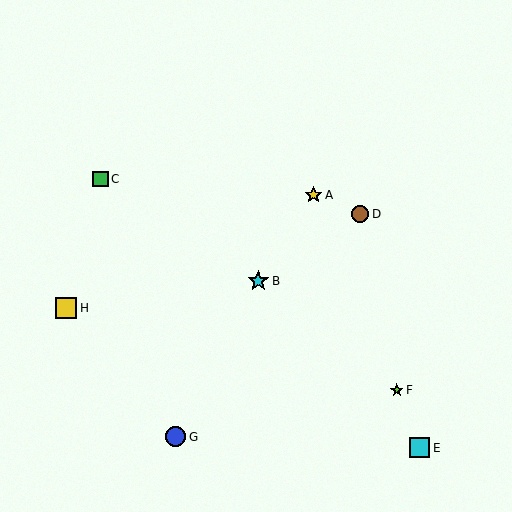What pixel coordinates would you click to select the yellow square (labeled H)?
Click at (66, 308) to select the yellow square H.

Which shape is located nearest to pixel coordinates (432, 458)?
The cyan square (labeled E) at (420, 448) is nearest to that location.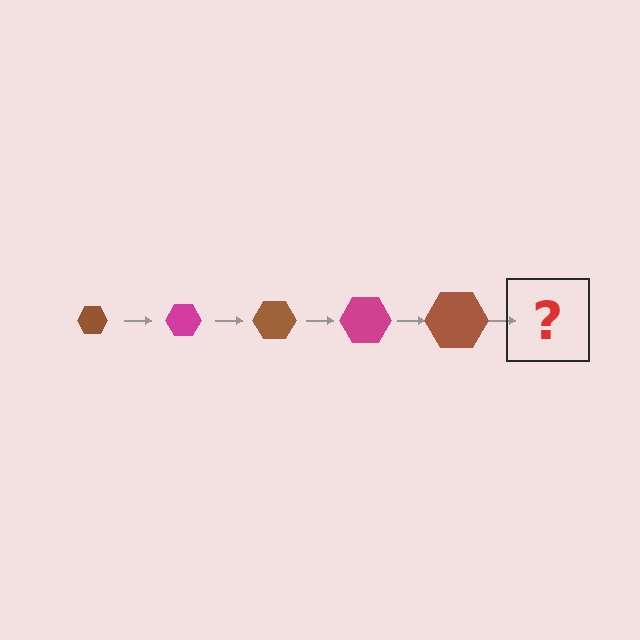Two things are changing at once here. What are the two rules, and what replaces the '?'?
The two rules are that the hexagon grows larger each step and the color cycles through brown and magenta. The '?' should be a magenta hexagon, larger than the previous one.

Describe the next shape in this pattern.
It should be a magenta hexagon, larger than the previous one.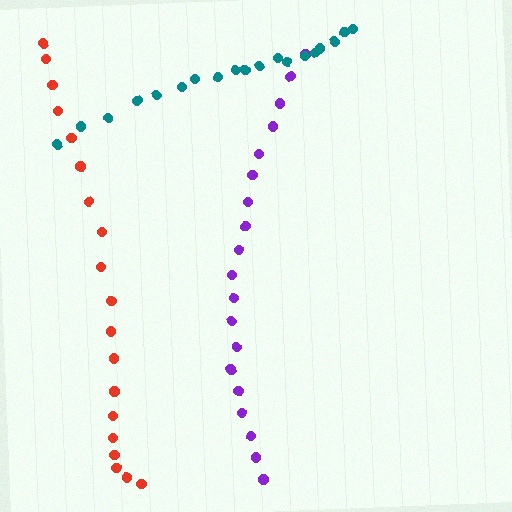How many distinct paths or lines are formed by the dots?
There are 3 distinct paths.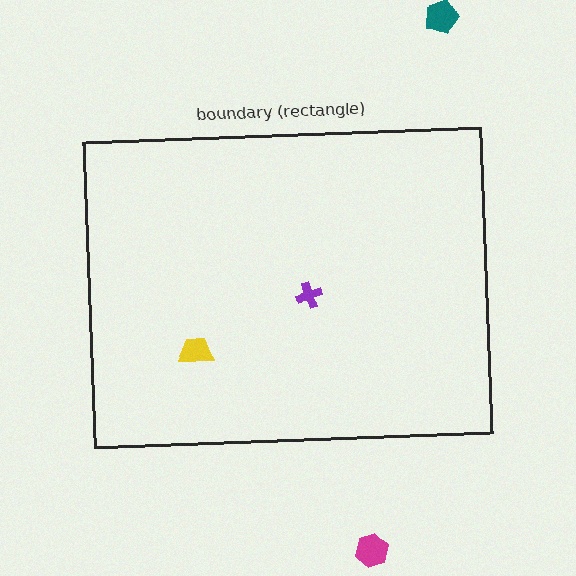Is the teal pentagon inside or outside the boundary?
Outside.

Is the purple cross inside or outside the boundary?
Inside.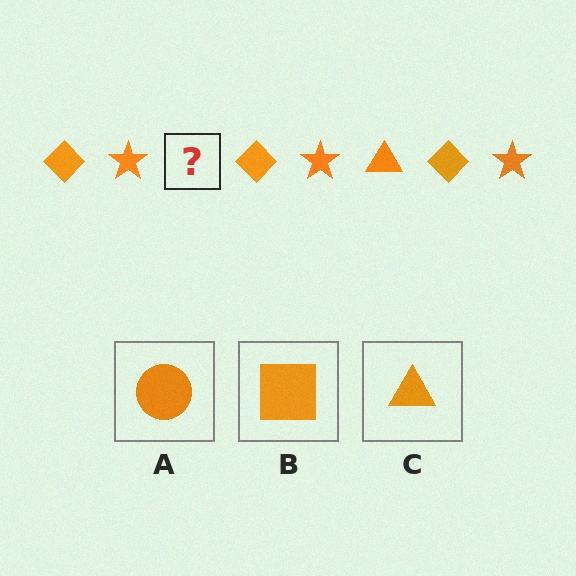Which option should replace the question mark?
Option C.